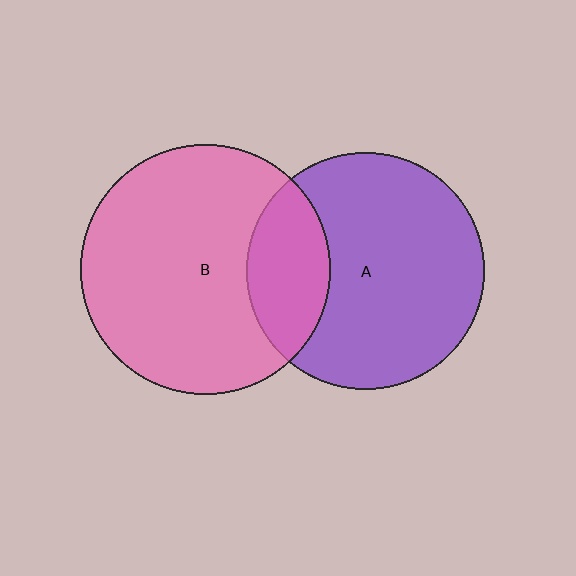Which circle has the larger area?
Circle B (pink).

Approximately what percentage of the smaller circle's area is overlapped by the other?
Approximately 25%.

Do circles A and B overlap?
Yes.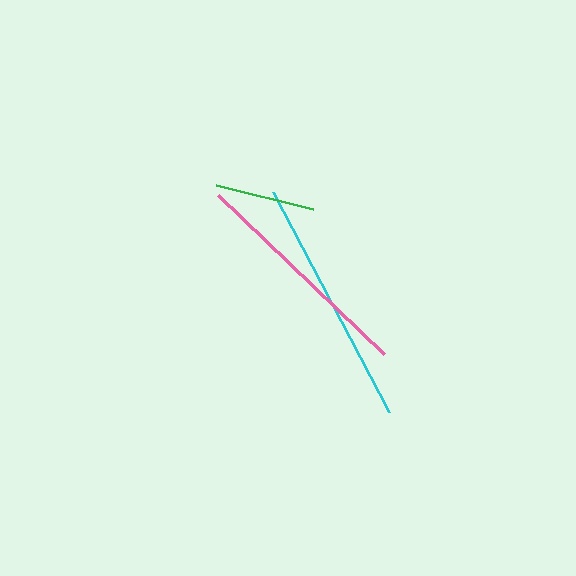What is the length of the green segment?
The green segment is approximately 100 pixels long.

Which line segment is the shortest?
The green line is the shortest at approximately 100 pixels.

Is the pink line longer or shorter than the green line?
The pink line is longer than the green line.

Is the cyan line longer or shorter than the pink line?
The cyan line is longer than the pink line.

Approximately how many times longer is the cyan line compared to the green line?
The cyan line is approximately 2.5 times the length of the green line.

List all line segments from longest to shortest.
From longest to shortest: cyan, pink, green.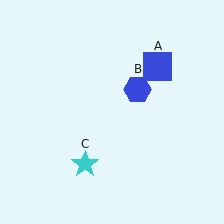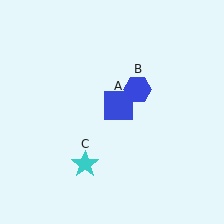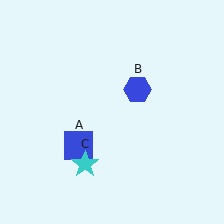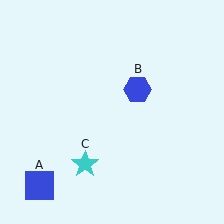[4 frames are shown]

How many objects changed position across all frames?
1 object changed position: blue square (object A).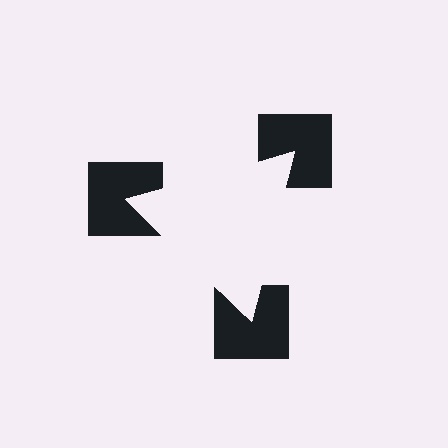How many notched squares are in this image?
There are 3 — one at each vertex of the illusory triangle.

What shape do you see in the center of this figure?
An illusory triangle — its edges are inferred from the aligned wedge cuts in the notched squares, not physically drawn.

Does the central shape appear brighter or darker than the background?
It typically appears slightly brighter than the background, even though no actual brightness change is drawn.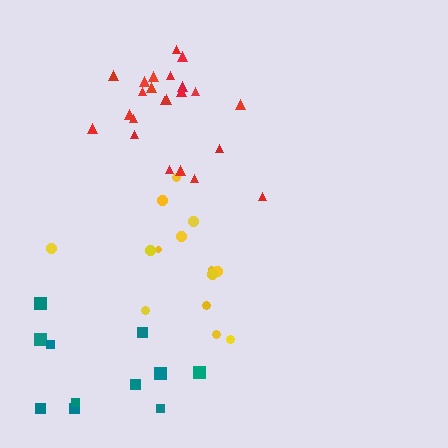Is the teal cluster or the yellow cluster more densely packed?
Yellow.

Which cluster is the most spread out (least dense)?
Teal.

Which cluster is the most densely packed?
Red.